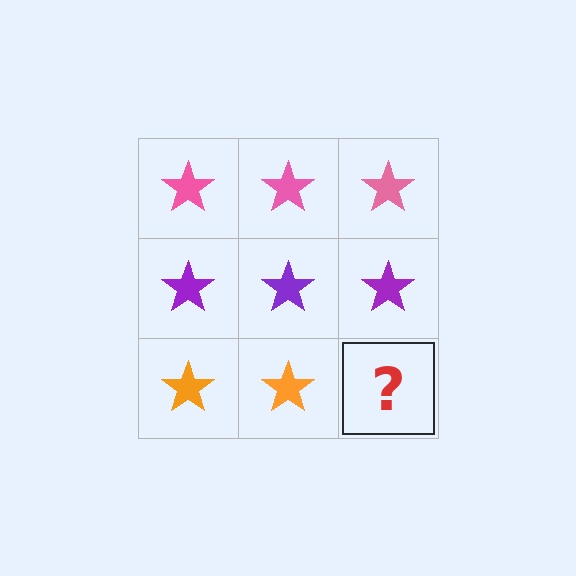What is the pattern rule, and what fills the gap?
The rule is that each row has a consistent color. The gap should be filled with an orange star.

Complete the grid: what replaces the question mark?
The question mark should be replaced with an orange star.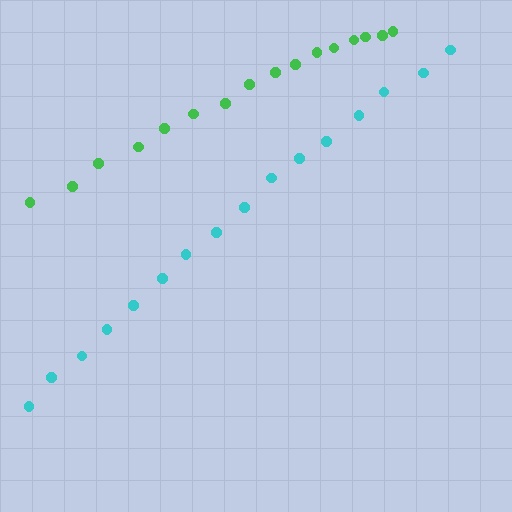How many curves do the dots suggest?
There are 2 distinct paths.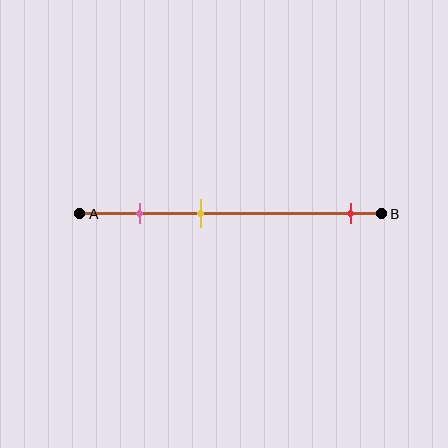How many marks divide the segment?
There are 3 marks dividing the segment.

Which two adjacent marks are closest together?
The pink and yellow marks are the closest adjacent pair.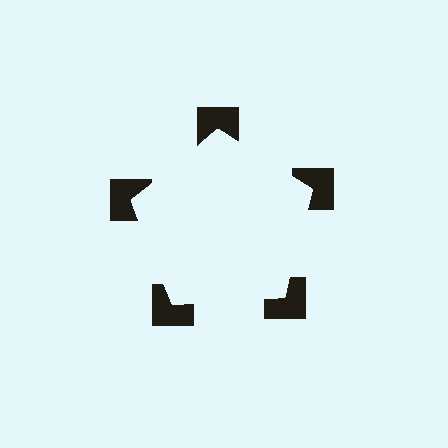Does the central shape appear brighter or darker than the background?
It typically appears slightly brighter than the background, even though no actual brightness change is drawn.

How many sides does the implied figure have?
5 sides.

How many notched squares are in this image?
There are 5 — one at each vertex of the illusory pentagon.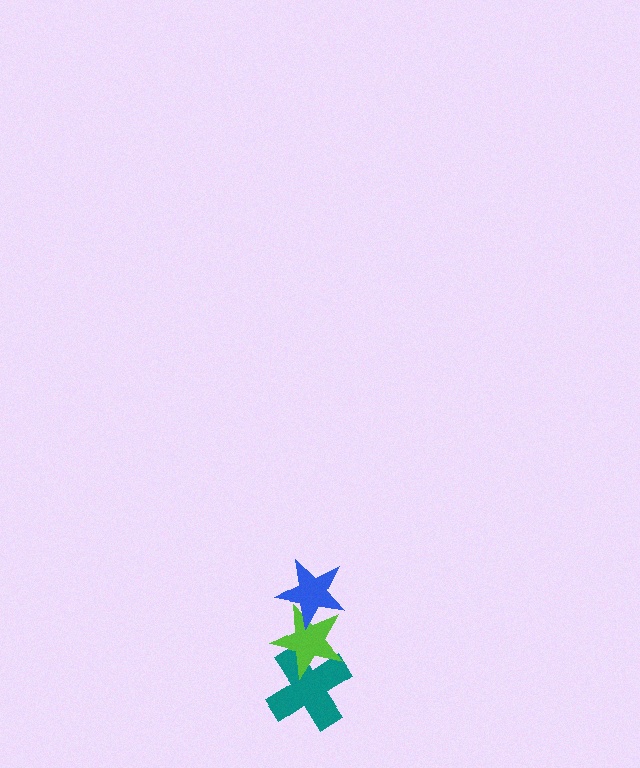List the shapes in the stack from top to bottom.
From top to bottom: the blue star, the lime star, the teal cross.